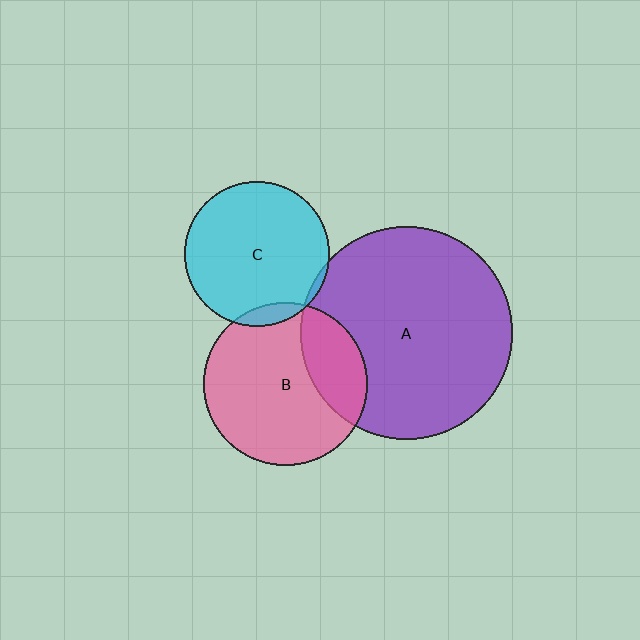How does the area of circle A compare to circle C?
Approximately 2.2 times.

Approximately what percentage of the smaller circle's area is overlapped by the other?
Approximately 25%.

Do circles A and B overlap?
Yes.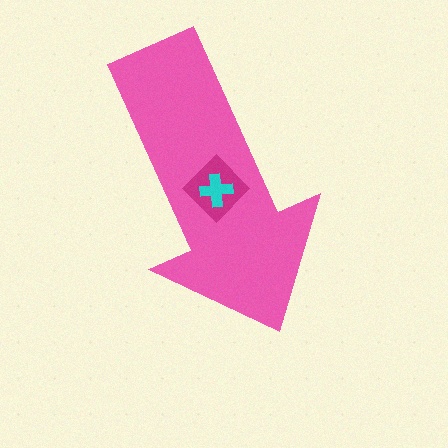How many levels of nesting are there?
3.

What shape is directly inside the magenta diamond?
The cyan cross.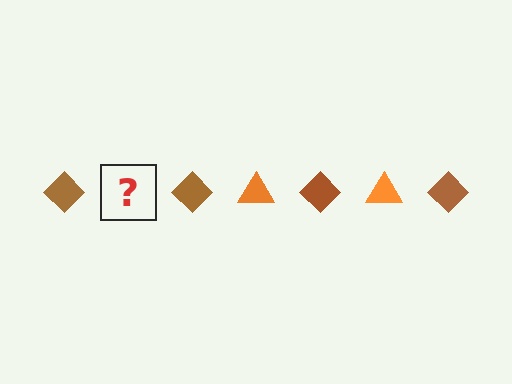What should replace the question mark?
The question mark should be replaced with an orange triangle.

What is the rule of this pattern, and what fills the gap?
The rule is that the pattern alternates between brown diamond and orange triangle. The gap should be filled with an orange triangle.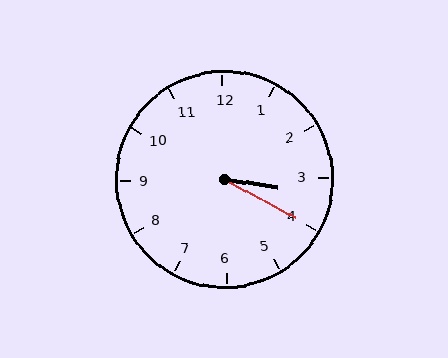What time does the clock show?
3:20.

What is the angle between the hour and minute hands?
Approximately 20 degrees.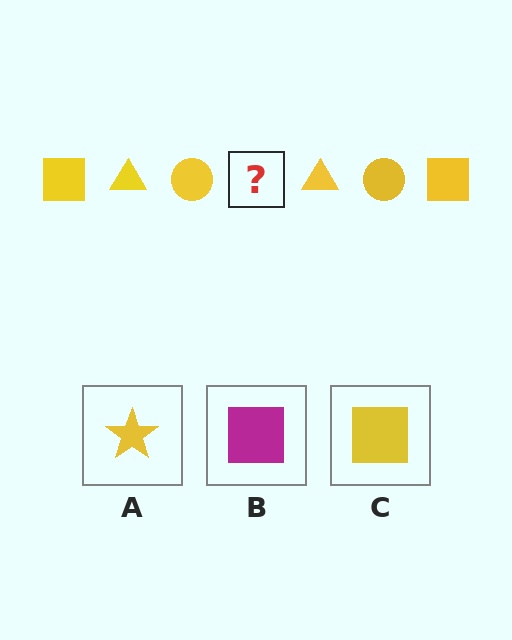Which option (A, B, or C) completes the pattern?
C.